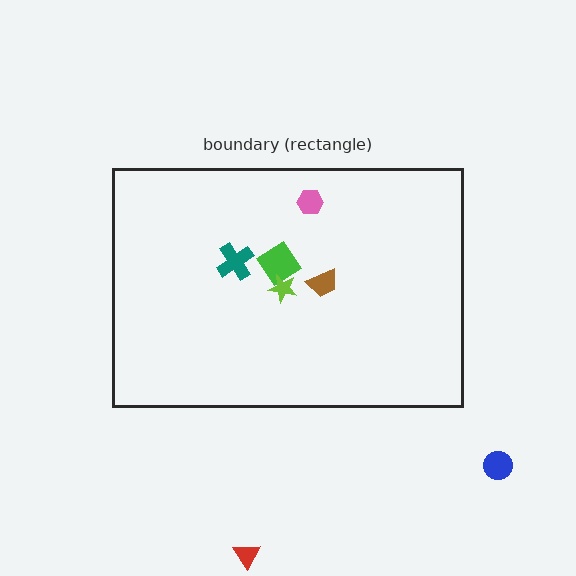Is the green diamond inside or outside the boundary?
Inside.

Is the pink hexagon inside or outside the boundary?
Inside.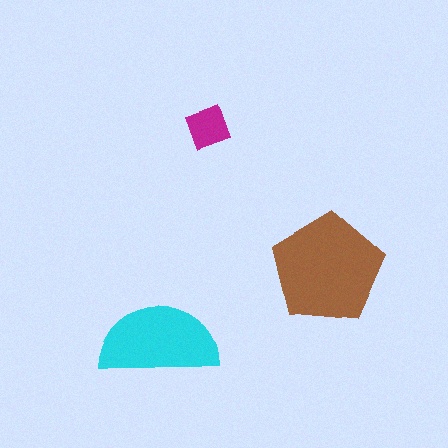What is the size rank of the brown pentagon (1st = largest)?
1st.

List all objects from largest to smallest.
The brown pentagon, the cyan semicircle, the magenta diamond.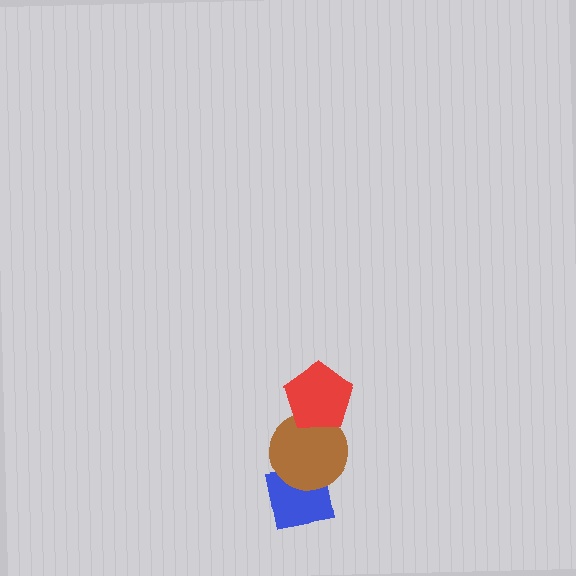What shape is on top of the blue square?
The brown circle is on top of the blue square.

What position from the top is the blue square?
The blue square is 3rd from the top.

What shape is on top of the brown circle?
The red pentagon is on top of the brown circle.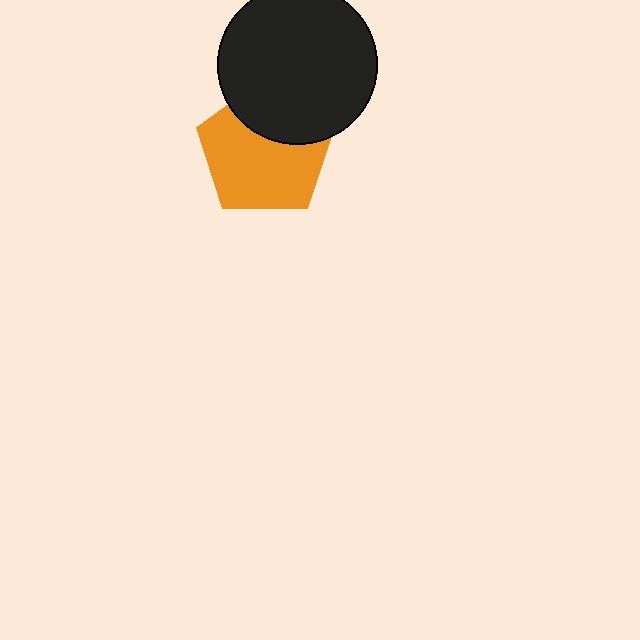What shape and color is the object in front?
The object in front is a black circle.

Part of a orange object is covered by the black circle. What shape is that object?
It is a pentagon.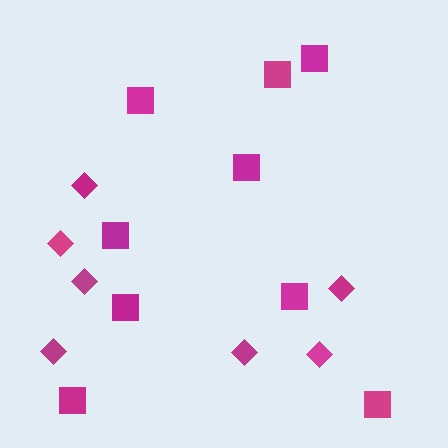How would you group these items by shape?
There are 2 groups: one group of diamonds (7) and one group of squares (9).